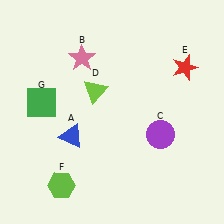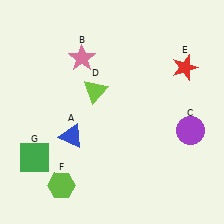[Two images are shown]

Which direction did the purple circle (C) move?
The purple circle (C) moved right.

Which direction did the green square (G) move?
The green square (G) moved down.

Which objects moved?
The objects that moved are: the purple circle (C), the green square (G).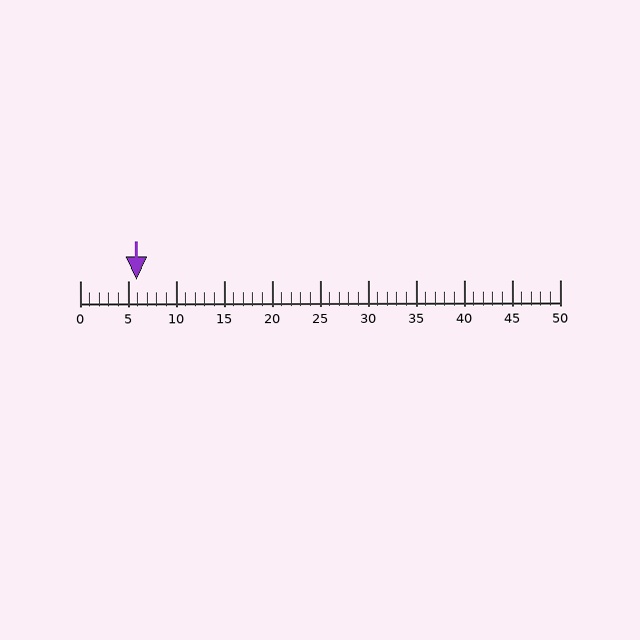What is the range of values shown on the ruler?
The ruler shows values from 0 to 50.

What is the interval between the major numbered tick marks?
The major tick marks are spaced 5 units apart.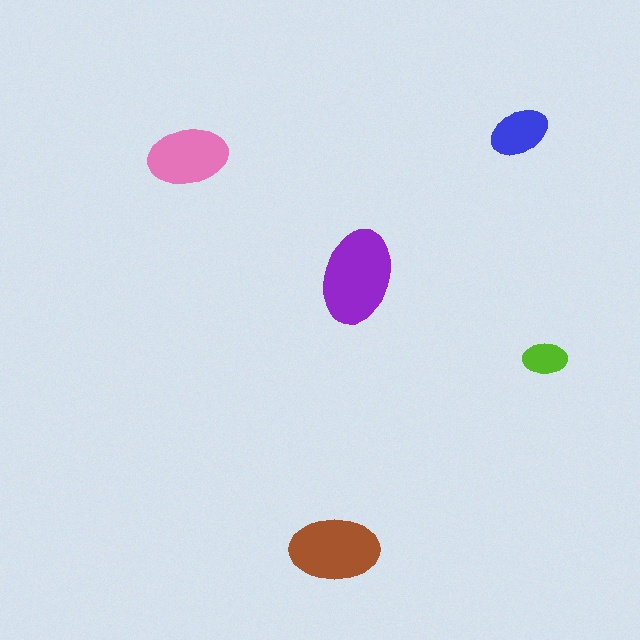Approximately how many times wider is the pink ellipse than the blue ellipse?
About 1.5 times wider.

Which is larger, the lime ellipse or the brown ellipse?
The brown one.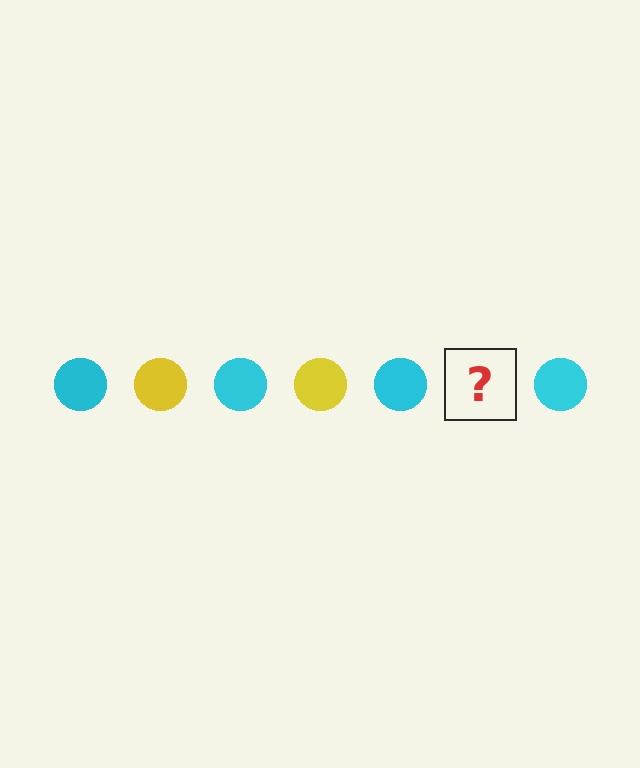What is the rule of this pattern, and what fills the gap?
The rule is that the pattern cycles through cyan, yellow circles. The gap should be filled with a yellow circle.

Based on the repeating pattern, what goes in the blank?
The blank should be a yellow circle.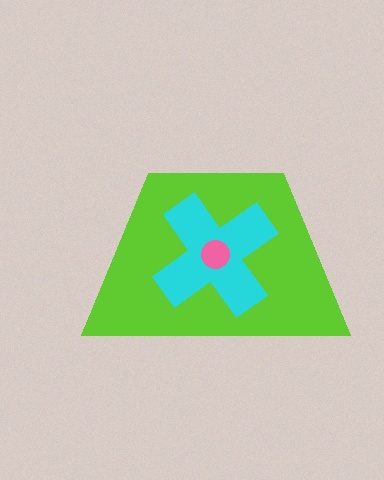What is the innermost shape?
The pink circle.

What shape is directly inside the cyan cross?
The pink circle.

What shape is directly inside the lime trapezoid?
The cyan cross.